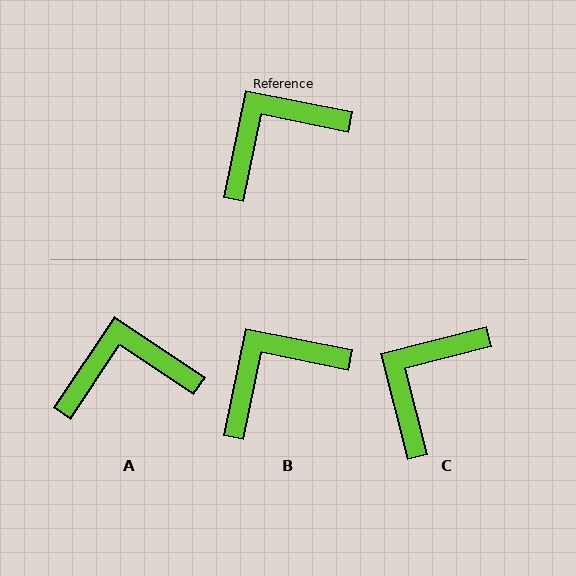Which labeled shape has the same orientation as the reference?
B.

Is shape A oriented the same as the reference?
No, it is off by about 22 degrees.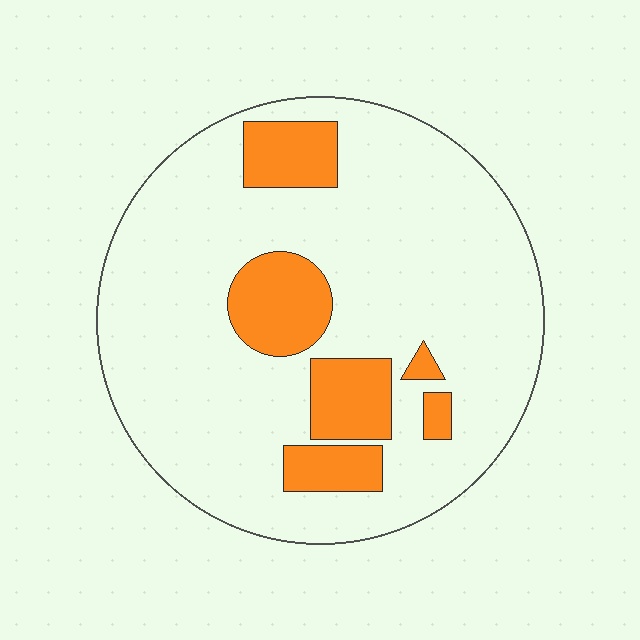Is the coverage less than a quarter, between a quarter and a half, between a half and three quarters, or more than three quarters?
Less than a quarter.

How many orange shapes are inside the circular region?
6.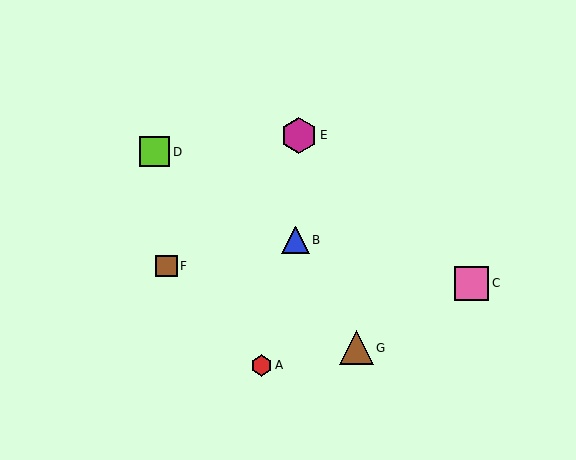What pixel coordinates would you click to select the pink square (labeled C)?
Click at (472, 283) to select the pink square C.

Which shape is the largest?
The magenta hexagon (labeled E) is the largest.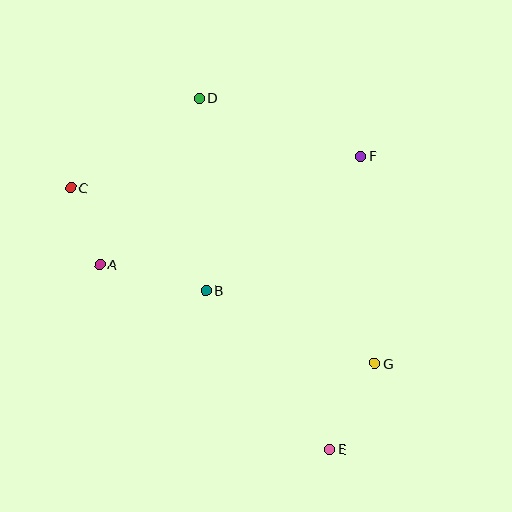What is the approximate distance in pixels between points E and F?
The distance between E and F is approximately 295 pixels.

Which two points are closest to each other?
Points A and C are closest to each other.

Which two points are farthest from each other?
Points D and E are farthest from each other.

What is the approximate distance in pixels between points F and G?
The distance between F and G is approximately 208 pixels.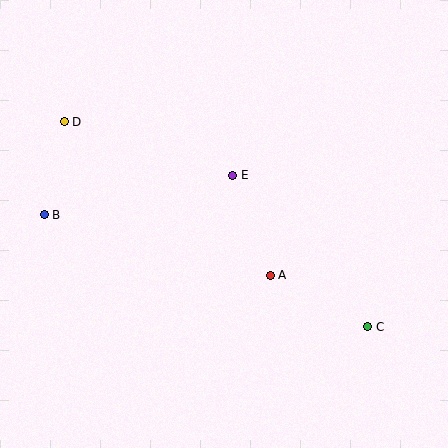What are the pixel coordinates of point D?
Point D is at (64, 122).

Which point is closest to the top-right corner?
Point E is closest to the top-right corner.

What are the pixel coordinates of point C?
Point C is at (368, 327).